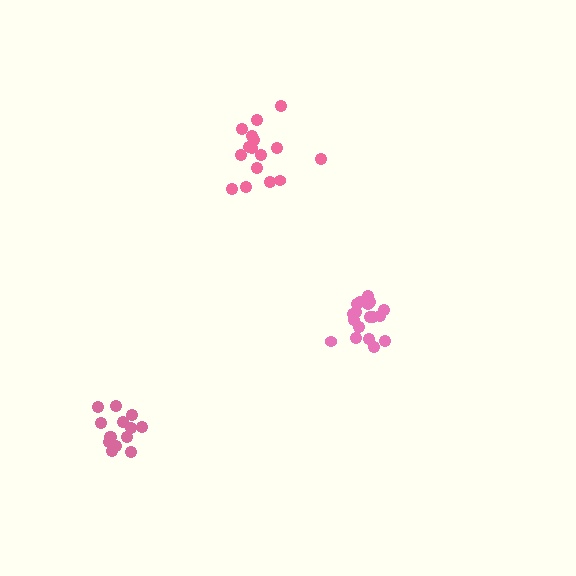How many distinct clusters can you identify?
There are 3 distinct clusters.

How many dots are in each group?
Group 1: 18 dots, Group 2: 16 dots, Group 3: 14 dots (48 total).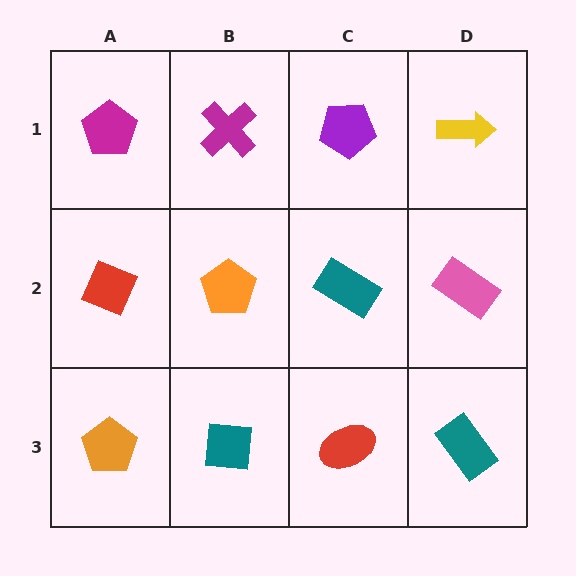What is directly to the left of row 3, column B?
An orange pentagon.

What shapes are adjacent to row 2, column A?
A magenta pentagon (row 1, column A), an orange pentagon (row 3, column A), an orange pentagon (row 2, column B).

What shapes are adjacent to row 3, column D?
A pink rectangle (row 2, column D), a red ellipse (row 3, column C).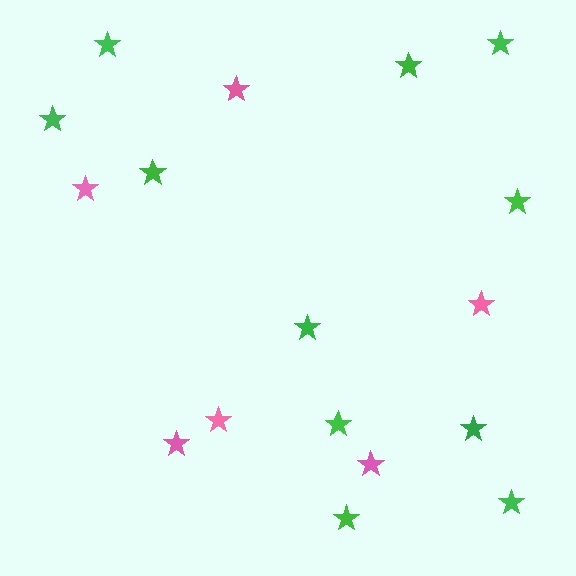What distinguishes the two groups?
There are 2 groups: one group of pink stars (6) and one group of green stars (11).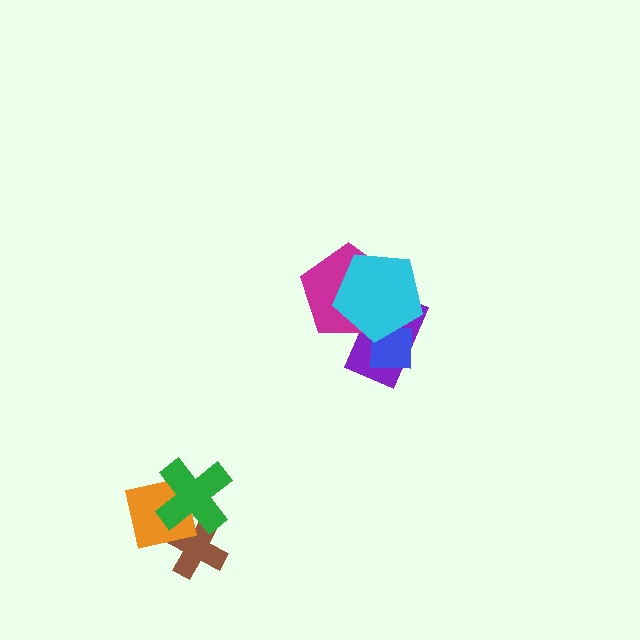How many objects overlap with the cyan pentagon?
3 objects overlap with the cyan pentagon.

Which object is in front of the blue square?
The cyan pentagon is in front of the blue square.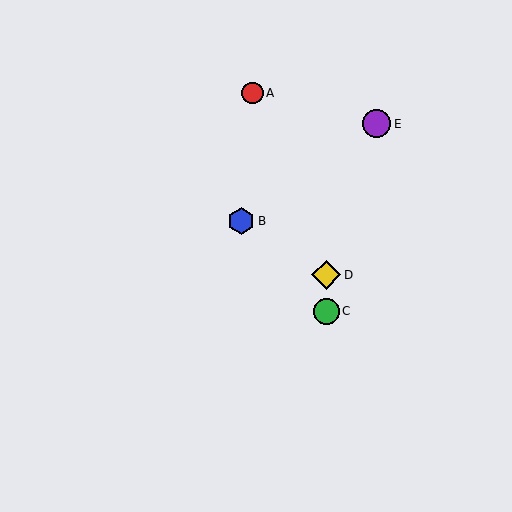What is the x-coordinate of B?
Object B is at x≈241.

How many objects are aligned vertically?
2 objects (C, D) are aligned vertically.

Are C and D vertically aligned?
Yes, both are at x≈326.